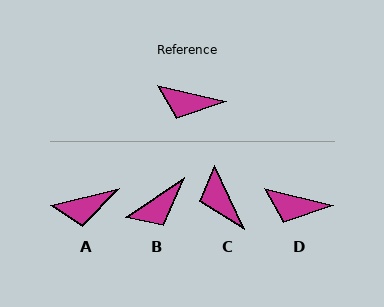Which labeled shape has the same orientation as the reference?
D.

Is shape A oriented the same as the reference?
No, it is off by about 27 degrees.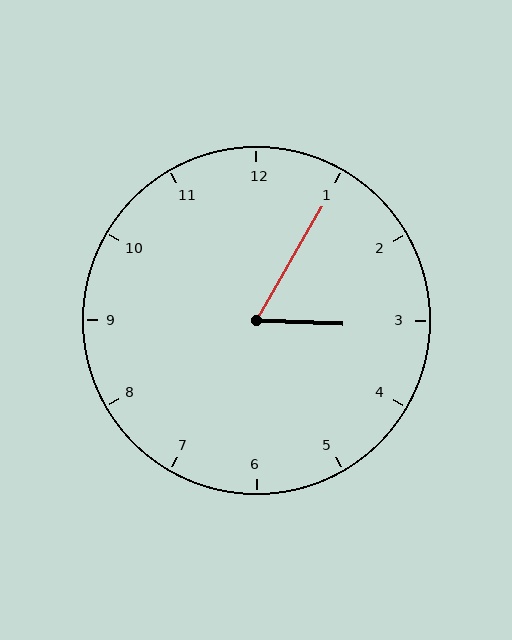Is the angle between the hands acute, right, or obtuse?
It is acute.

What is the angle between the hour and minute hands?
Approximately 62 degrees.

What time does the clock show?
3:05.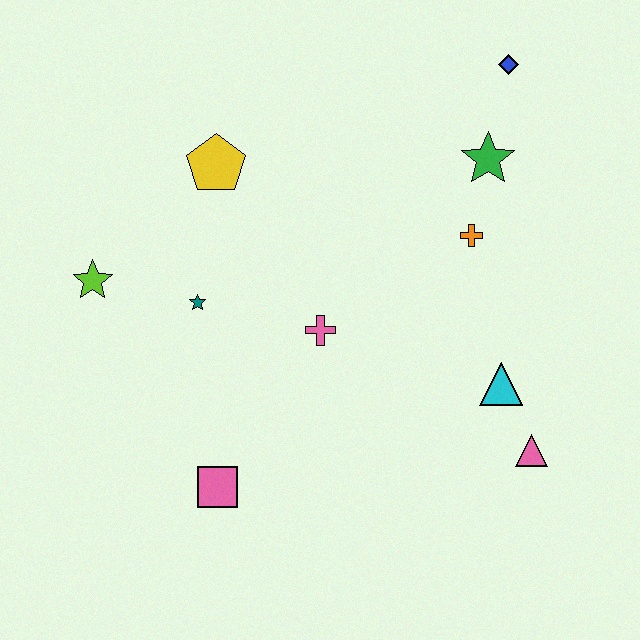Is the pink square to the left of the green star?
Yes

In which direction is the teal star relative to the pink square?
The teal star is above the pink square.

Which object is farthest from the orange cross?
The lime star is farthest from the orange cross.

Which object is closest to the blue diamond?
The green star is closest to the blue diamond.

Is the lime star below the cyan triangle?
No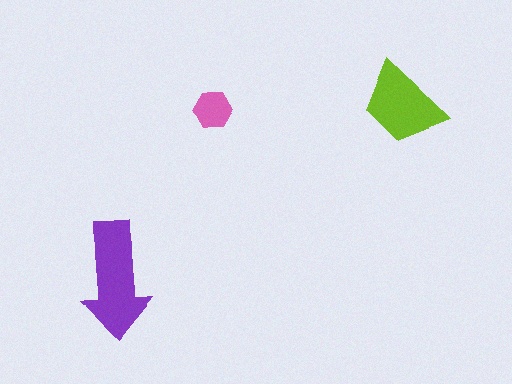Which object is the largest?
The purple arrow.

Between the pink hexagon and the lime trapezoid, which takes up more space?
The lime trapezoid.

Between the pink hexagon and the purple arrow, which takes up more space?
The purple arrow.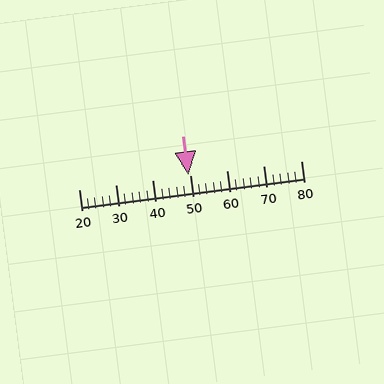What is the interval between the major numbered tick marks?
The major tick marks are spaced 10 units apart.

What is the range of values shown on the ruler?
The ruler shows values from 20 to 80.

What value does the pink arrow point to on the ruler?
The pink arrow points to approximately 50.